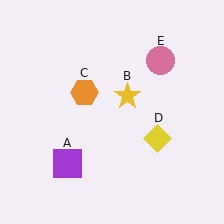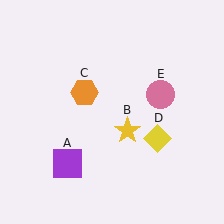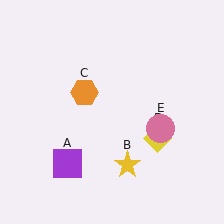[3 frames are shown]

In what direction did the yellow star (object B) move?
The yellow star (object B) moved down.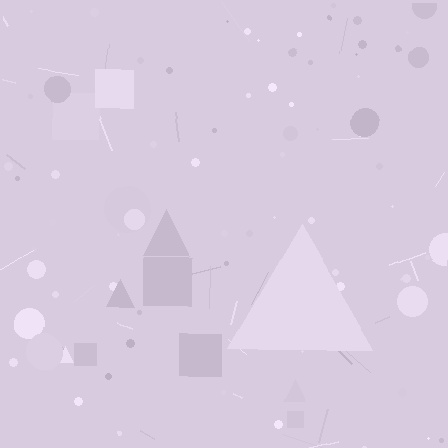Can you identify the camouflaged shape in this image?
The camouflaged shape is a triangle.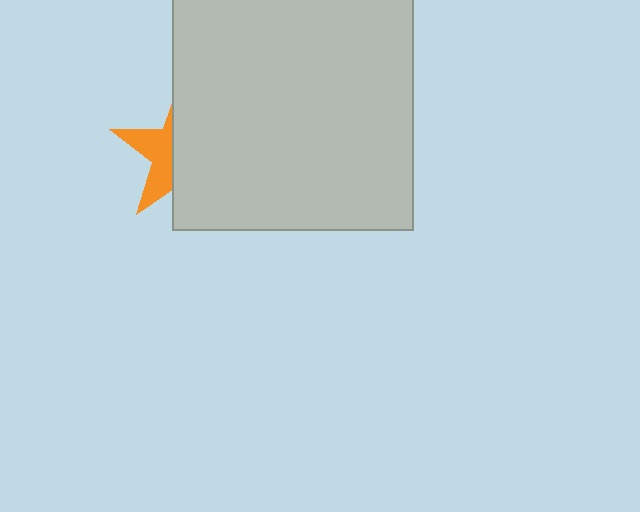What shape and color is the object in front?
The object in front is a light gray square.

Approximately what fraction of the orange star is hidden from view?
Roughly 64% of the orange star is hidden behind the light gray square.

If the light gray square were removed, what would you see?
You would see the complete orange star.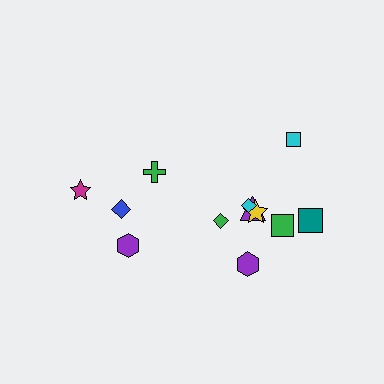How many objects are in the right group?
There are 8 objects.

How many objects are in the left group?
There are 4 objects.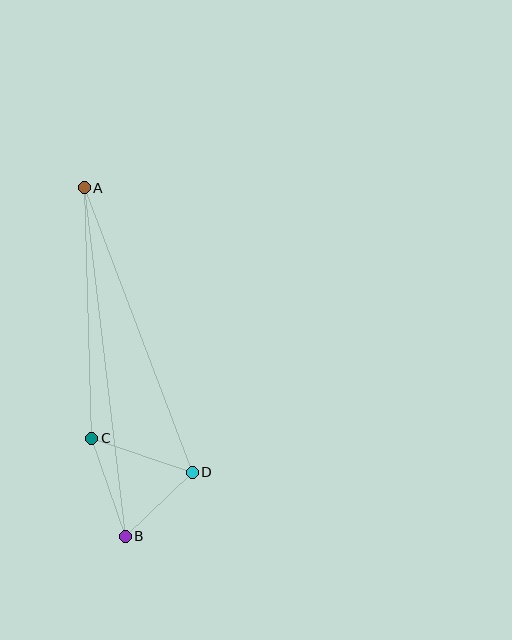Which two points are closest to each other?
Points B and D are closest to each other.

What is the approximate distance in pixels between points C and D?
The distance between C and D is approximately 106 pixels.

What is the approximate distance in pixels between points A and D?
The distance between A and D is approximately 304 pixels.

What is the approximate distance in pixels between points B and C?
The distance between B and C is approximately 103 pixels.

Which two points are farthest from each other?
Points A and B are farthest from each other.